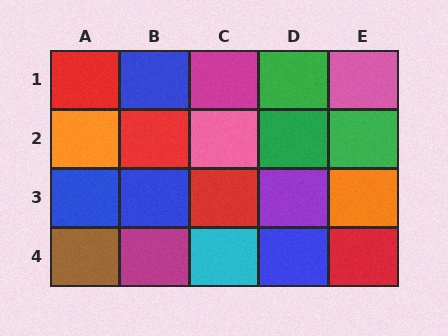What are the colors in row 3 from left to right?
Blue, blue, red, purple, orange.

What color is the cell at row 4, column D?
Blue.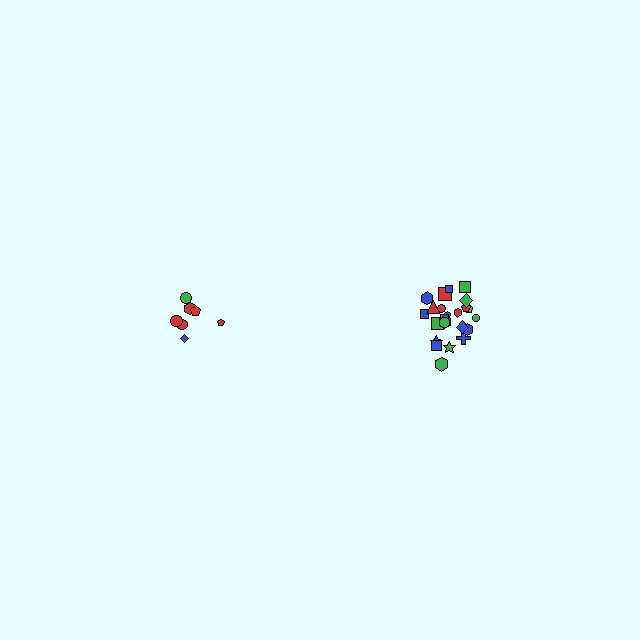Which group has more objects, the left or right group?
The right group.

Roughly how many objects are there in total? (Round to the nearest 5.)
Roughly 30 objects in total.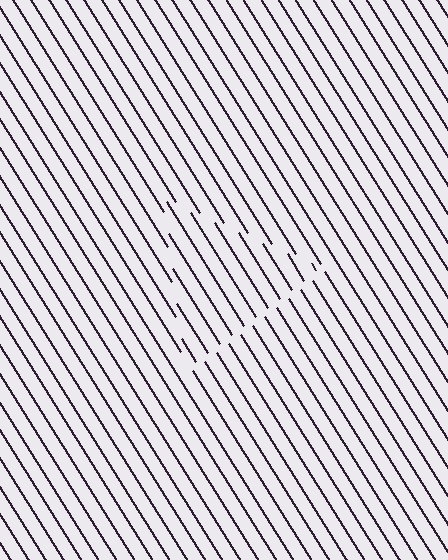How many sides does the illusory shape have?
3 sides — the line-ends trace a triangle.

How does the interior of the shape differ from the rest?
The interior of the shape contains the same grating, shifted by half a period — the contour is defined by the phase discontinuity where line-ends from the inner and outer gratings abut.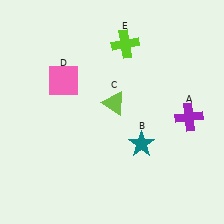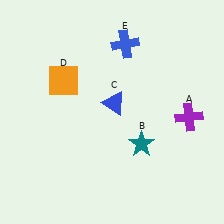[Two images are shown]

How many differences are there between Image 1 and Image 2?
There are 3 differences between the two images.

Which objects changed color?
C changed from lime to blue. D changed from pink to orange. E changed from lime to blue.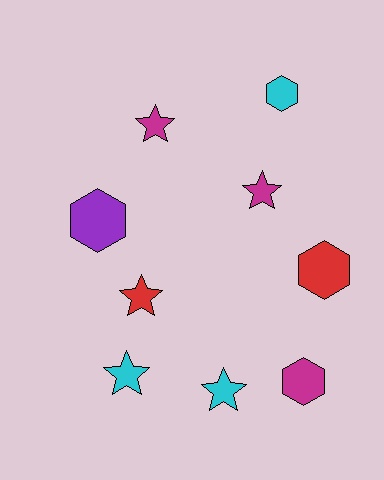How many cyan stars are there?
There are 2 cyan stars.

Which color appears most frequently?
Magenta, with 3 objects.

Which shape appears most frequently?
Star, with 5 objects.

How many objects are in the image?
There are 9 objects.